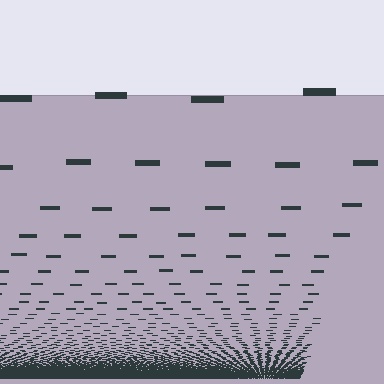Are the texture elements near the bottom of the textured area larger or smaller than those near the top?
Smaller. The gradient is inverted — elements near the bottom are smaller and denser.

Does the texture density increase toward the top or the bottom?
Density increases toward the bottom.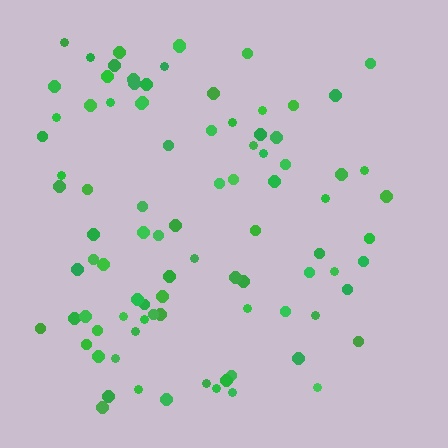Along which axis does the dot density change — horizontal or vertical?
Horizontal.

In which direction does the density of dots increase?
From right to left, with the left side densest.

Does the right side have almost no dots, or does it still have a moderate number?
Still a moderate number, just noticeably fewer than the left.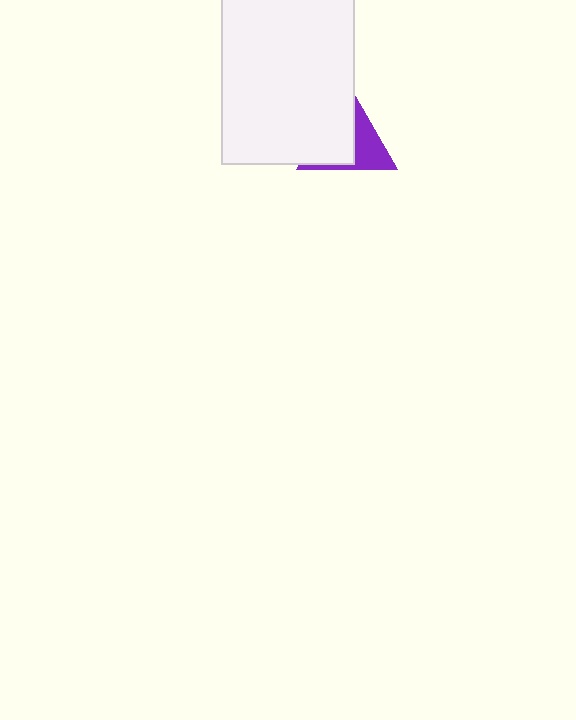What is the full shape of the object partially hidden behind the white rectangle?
The partially hidden object is a purple triangle.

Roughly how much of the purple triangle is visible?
A small part of it is visible (roughly 40%).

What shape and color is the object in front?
The object in front is a white rectangle.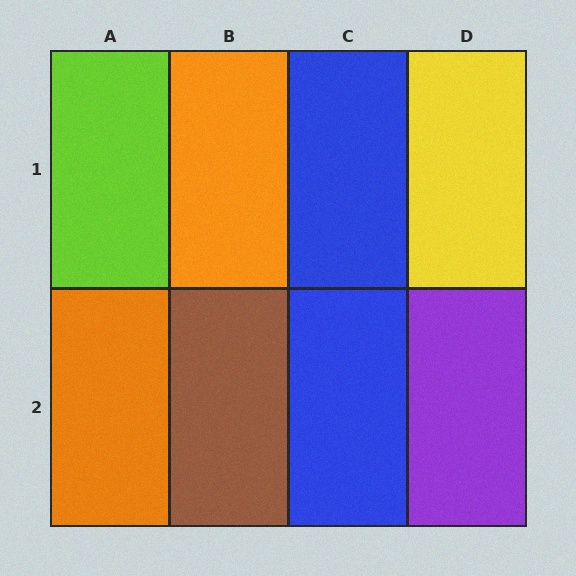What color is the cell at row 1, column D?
Yellow.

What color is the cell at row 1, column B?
Orange.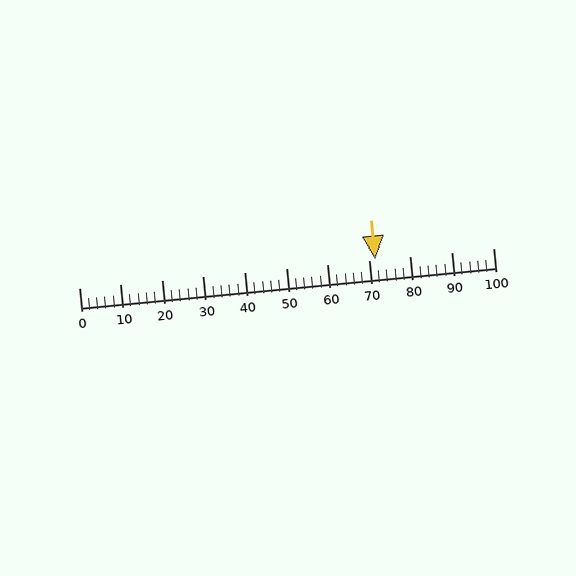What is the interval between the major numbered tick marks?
The major tick marks are spaced 10 units apart.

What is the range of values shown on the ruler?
The ruler shows values from 0 to 100.